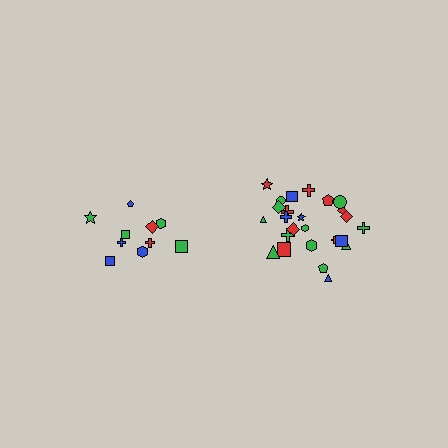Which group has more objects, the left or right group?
The right group.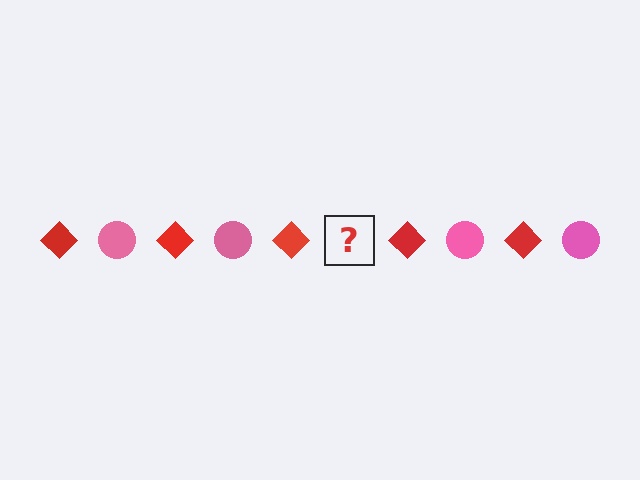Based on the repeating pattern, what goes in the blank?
The blank should be a pink circle.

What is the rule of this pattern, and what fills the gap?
The rule is that the pattern alternates between red diamond and pink circle. The gap should be filled with a pink circle.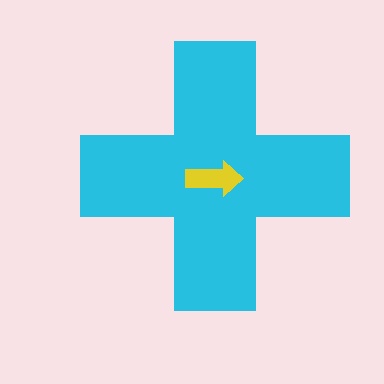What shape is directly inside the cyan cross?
The yellow arrow.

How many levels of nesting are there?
2.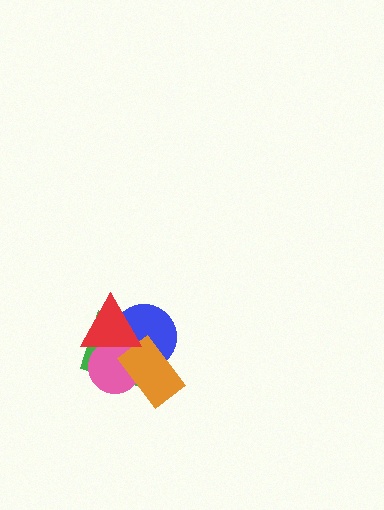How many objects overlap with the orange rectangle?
4 objects overlap with the orange rectangle.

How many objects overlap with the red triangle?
4 objects overlap with the red triangle.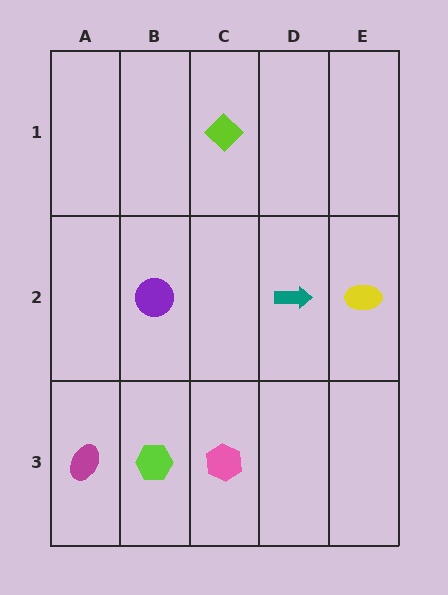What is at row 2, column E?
A yellow ellipse.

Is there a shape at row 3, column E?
No, that cell is empty.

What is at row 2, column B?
A purple circle.